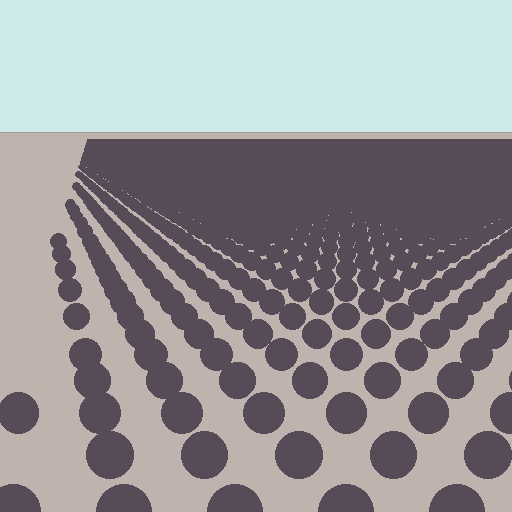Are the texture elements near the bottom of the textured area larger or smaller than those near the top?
Larger. Near the bottom, elements are closer to the viewer and appear at a bigger on-screen size.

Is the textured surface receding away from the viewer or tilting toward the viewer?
The surface is receding away from the viewer. Texture elements get smaller and denser toward the top.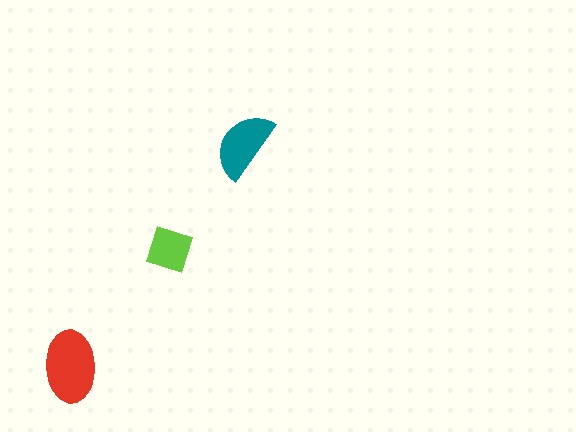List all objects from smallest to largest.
The lime square, the teal semicircle, the red ellipse.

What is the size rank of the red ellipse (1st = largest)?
1st.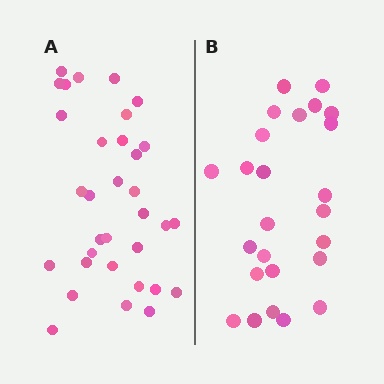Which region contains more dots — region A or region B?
Region A (the left region) has more dots.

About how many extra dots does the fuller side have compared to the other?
Region A has roughly 8 or so more dots than region B.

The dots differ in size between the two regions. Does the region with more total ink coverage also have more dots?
No. Region B has more total ink coverage because its dots are larger, but region A actually contains more individual dots. Total area can be misleading — the number of items is what matters here.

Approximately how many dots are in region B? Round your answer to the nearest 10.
About 20 dots. (The exact count is 25, which rounds to 20.)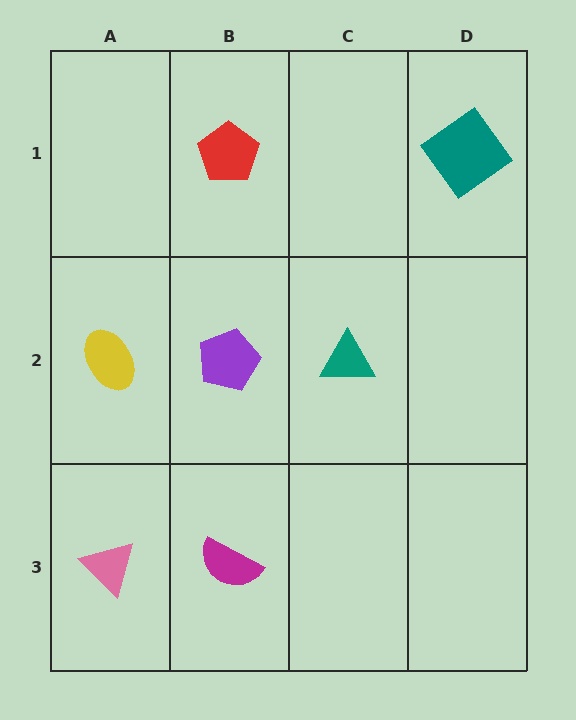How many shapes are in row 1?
2 shapes.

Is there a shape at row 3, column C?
No, that cell is empty.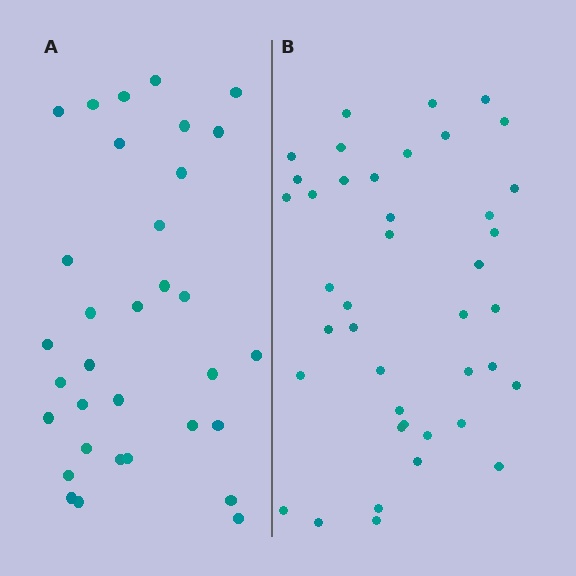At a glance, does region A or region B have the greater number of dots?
Region B (the right region) has more dots.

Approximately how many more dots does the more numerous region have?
Region B has roughly 8 or so more dots than region A.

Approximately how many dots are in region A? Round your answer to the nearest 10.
About 30 dots. (The exact count is 33, which rounds to 30.)